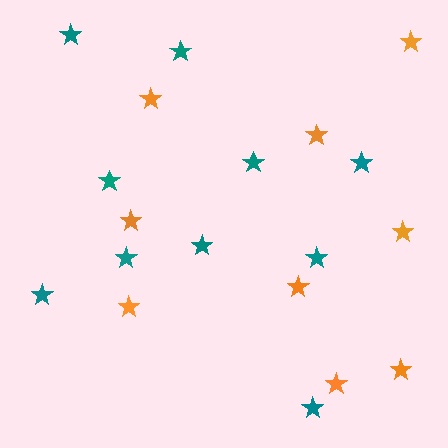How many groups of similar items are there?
There are 2 groups: one group of teal stars (10) and one group of orange stars (9).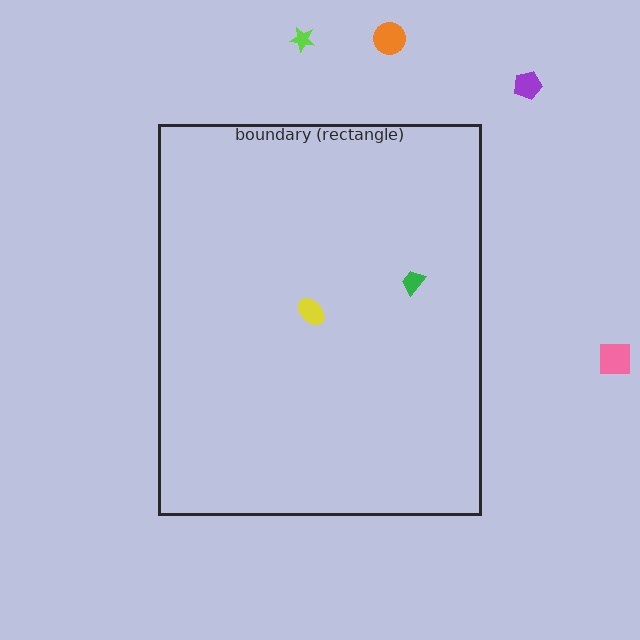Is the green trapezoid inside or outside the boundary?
Inside.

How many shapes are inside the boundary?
2 inside, 4 outside.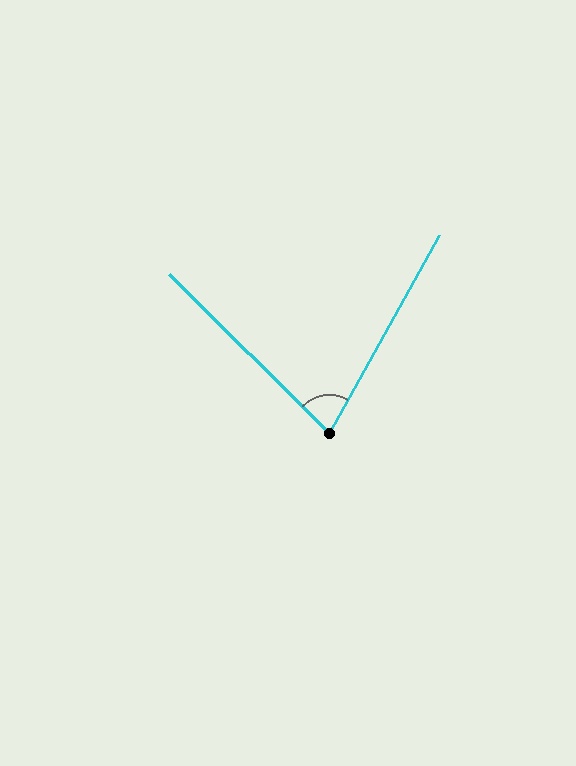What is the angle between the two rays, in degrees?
Approximately 74 degrees.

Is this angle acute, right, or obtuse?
It is acute.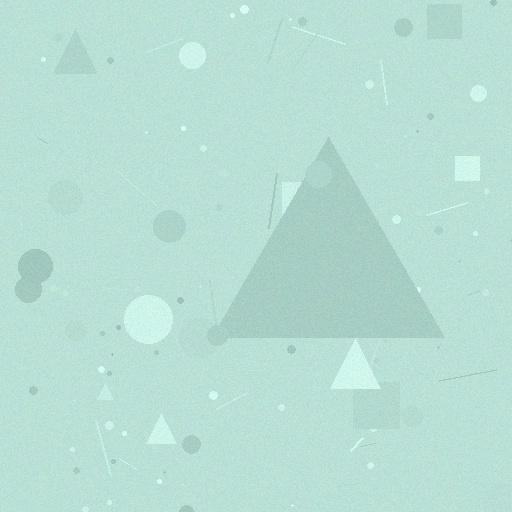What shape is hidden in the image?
A triangle is hidden in the image.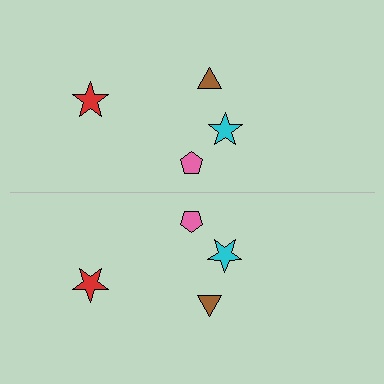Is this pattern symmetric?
Yes, this pattern has bilateral (reflection) symmetry.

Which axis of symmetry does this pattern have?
The pattern has a horizontal axis of symmetry running through the center of the image.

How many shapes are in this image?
There are 8 shapes in this image.